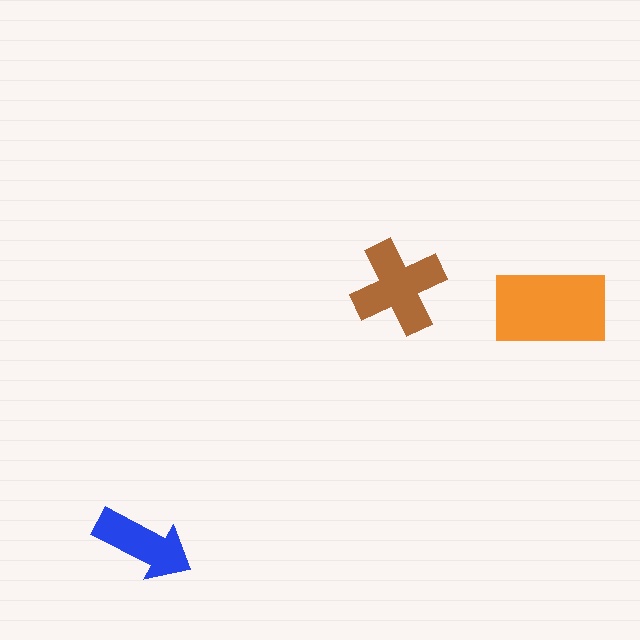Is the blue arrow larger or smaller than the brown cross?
Smaller.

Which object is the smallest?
The blue arrow.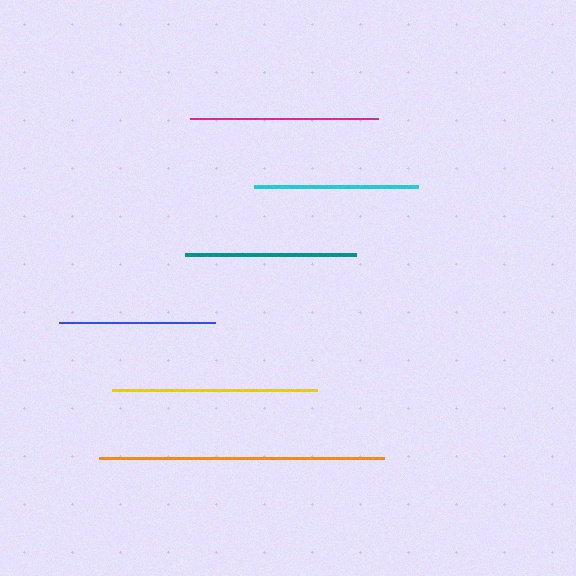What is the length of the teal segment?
The teal segment is approximately 172 pixels long.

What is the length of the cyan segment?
The cyan segment is approximately 164 pixels long.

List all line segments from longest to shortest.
From longest to shortest: orange, yellow, magenta, teal, cyan, blue.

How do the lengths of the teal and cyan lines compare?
The teal and cyan lines are approximately the same length.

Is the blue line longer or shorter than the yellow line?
The yellow line is longer than the blue line.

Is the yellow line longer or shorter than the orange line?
The orange line is longer than the yellow line.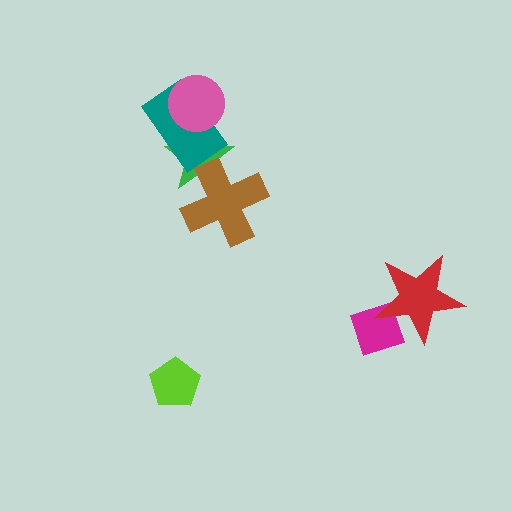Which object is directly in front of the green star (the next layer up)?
The teal rectangle is directly in front of the green star.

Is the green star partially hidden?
Yes, it is partially covered by another shape.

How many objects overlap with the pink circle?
2 objects overlap with the pink circle.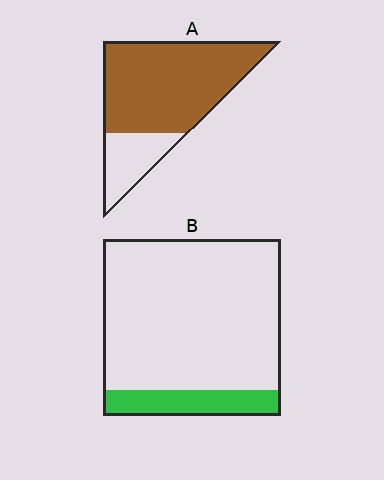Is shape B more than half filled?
No.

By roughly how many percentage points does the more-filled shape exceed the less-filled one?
By roughly 60 percentage points (A over B).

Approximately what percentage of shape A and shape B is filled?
A is approximately 75% and B is approximately 15%.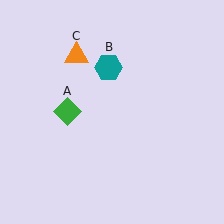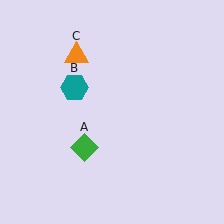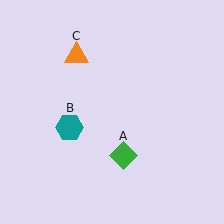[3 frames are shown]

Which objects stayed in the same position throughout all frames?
Orange triangle (object C) remained stationary.